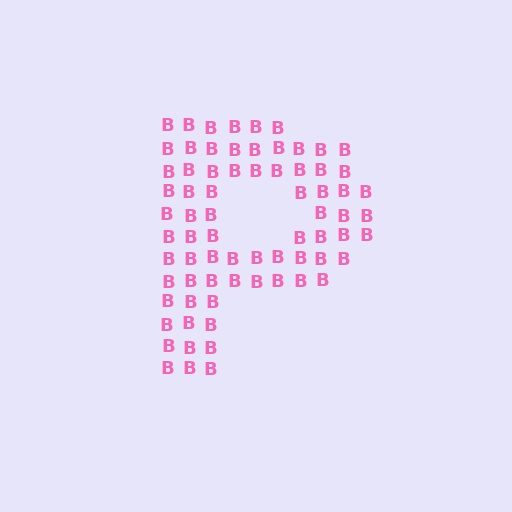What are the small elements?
The small elements are letter B's.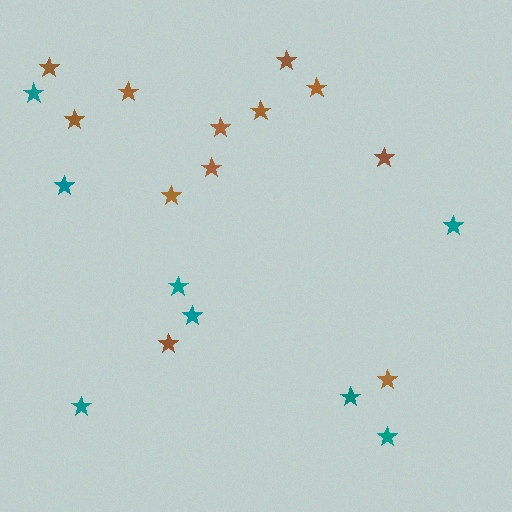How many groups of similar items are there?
There are 2 groups: one group of brown stars (12) and one group of teal stars (8).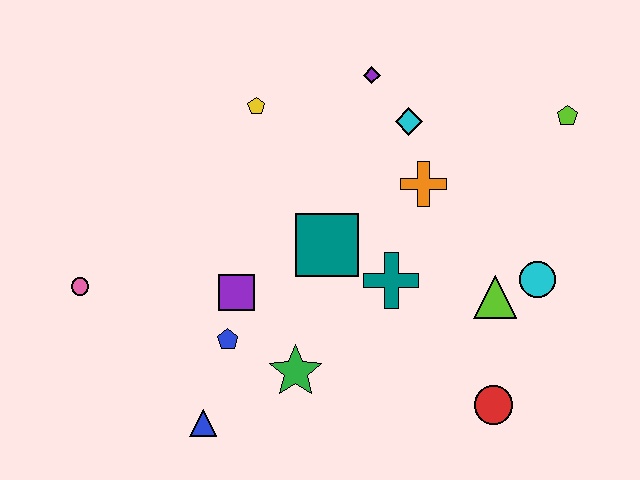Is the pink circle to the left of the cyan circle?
Yes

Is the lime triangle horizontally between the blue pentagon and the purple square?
No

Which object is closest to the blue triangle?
The blue pentagon is closest to the blue triangle.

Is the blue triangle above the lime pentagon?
No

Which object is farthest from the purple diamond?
The blue triangle is farthest from the purple diamond.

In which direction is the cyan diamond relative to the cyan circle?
The cyan diamond is above the cyan circle.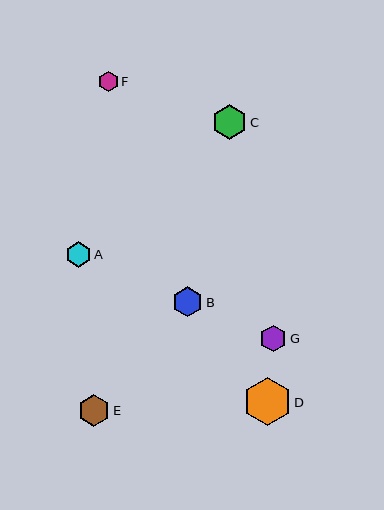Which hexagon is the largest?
Hexagon D is the largest with a size of approximately 48 pixels.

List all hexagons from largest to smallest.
From largest to smallest: D, C, E, B, G, A, F.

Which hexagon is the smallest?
Hexagon F is the smallest with a size of approximately 20 pixels.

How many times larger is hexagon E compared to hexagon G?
Hexagon E is approximately 1.2 times the size of hexagon G.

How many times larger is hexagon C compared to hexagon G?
Hexagon C is approximately 1.3 times the size of hexagon G.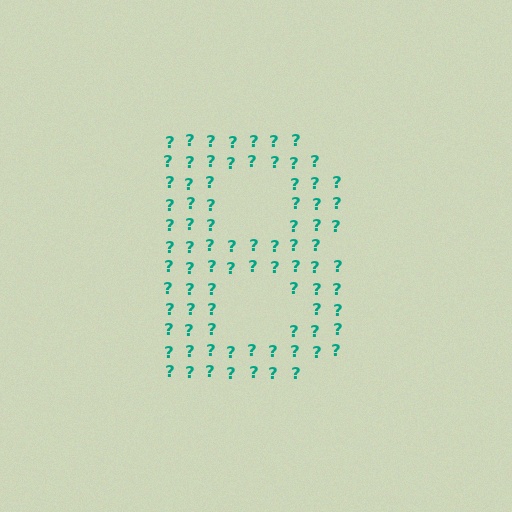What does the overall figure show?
The overall figure shows the letter B.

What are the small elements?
The small elements are question marks.